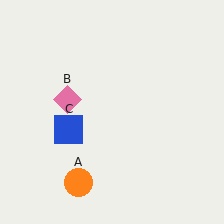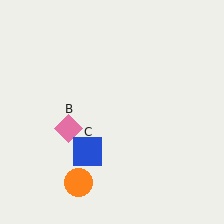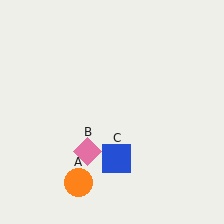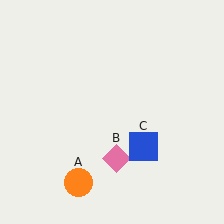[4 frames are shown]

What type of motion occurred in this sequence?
The pink diamond (object B), blue square (object C) rotated counterclockwise around the center of the scene.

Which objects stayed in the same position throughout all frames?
Orange circle (object A) remained stationary.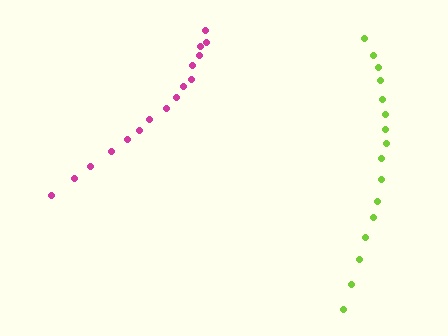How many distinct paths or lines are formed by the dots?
There are 2 distinct paths.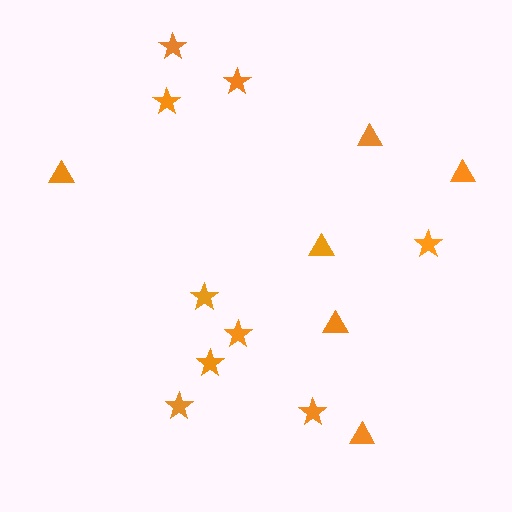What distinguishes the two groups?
There are 2 groups: one group of stars (9) and one group of triangles (6).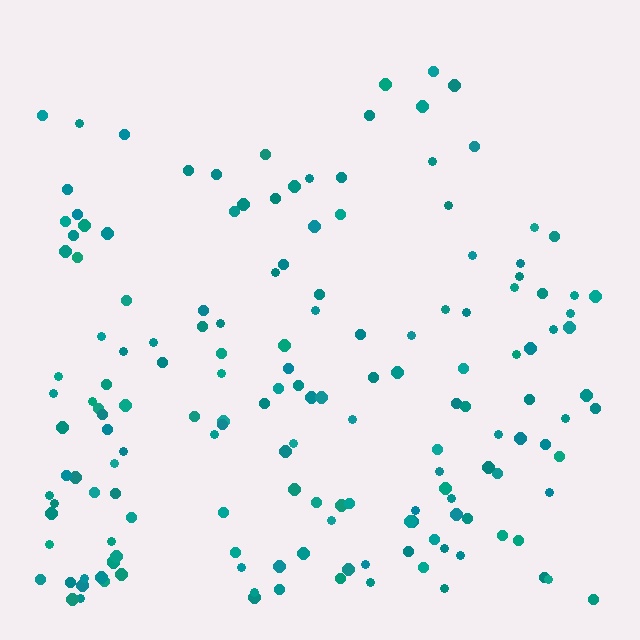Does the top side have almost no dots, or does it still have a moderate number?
Still a moderate number, just noticeably fewer than the bottom.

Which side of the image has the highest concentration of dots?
The bottom.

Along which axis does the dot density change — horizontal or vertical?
Vertical.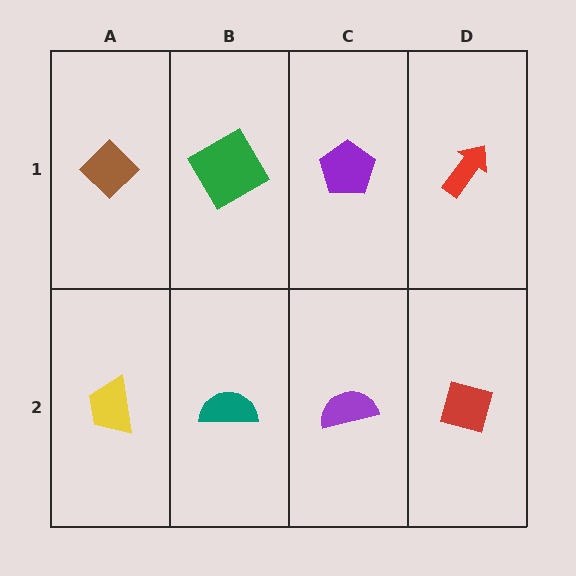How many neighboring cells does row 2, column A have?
2.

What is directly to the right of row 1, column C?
A red arrow.